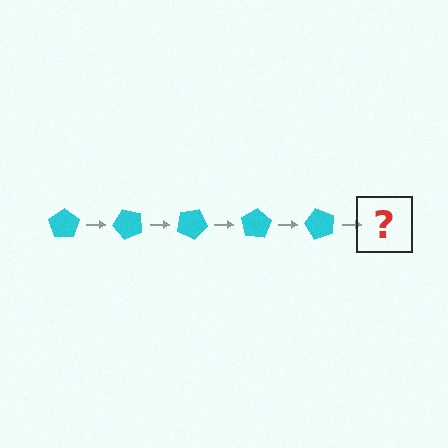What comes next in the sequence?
The next element should be a cyan pentagon rotated 250 degrees.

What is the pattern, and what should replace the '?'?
The pattern is that the pentagon rotates 50 degrees each step. The '?' should be a cyan pentagon rotated 250 degrees.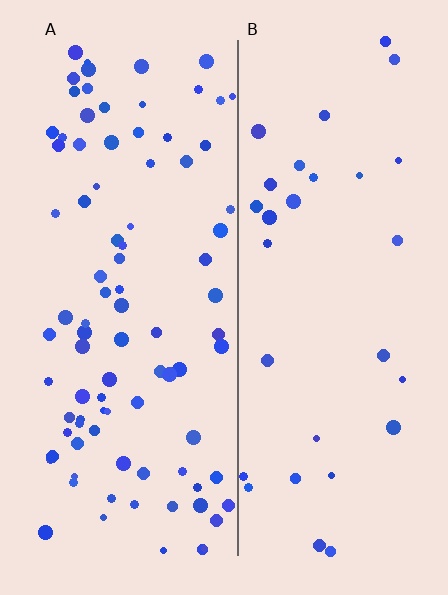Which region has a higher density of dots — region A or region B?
A (the left).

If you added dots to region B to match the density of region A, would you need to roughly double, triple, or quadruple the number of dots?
Approximately triple.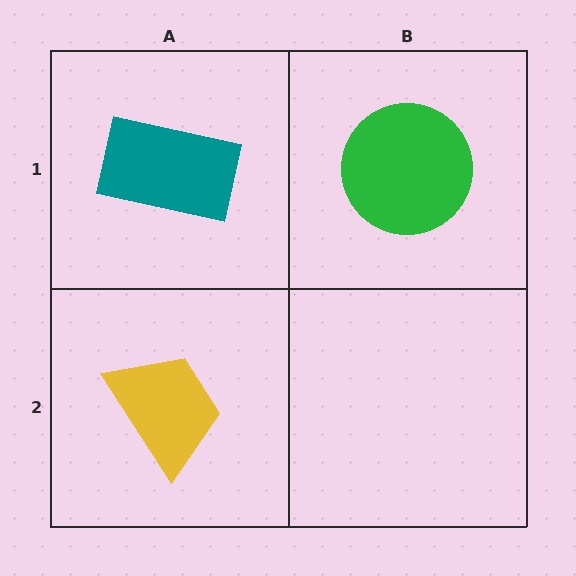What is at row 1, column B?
A green circle.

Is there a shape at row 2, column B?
No, that cell is empty.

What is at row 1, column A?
A teal rectangle.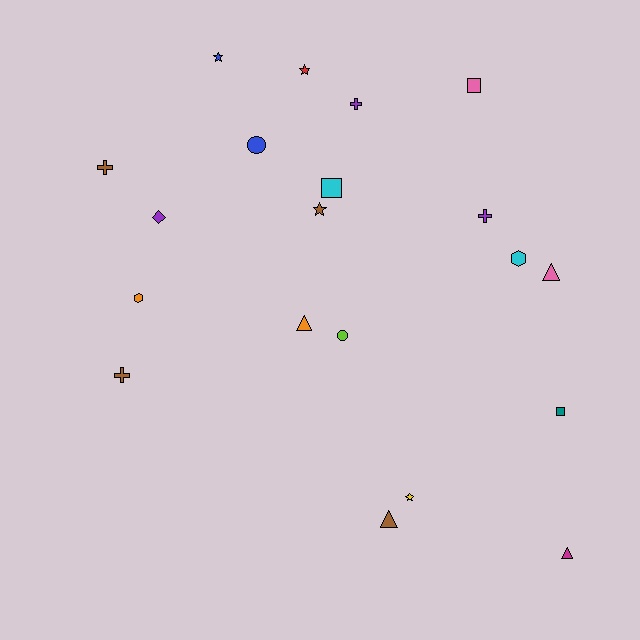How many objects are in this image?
There are 20 objects.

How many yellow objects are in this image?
There is 1 yellow object.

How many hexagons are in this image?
There are 2 hexagons.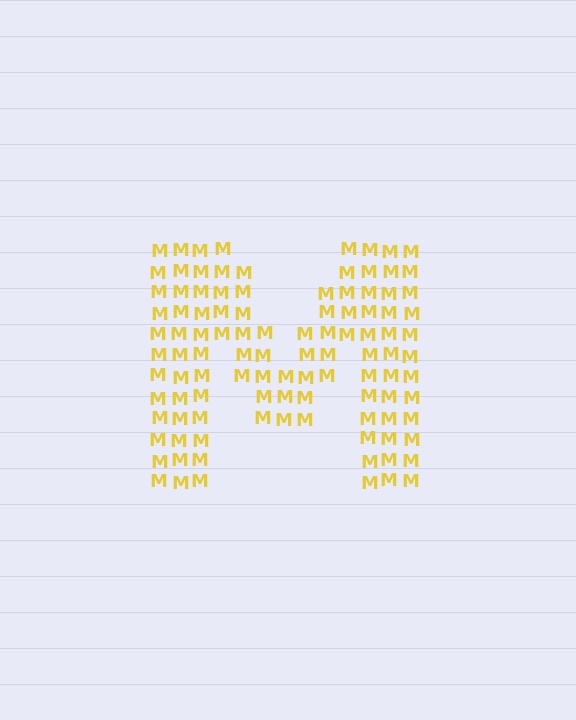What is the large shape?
The large shape is the letter M.